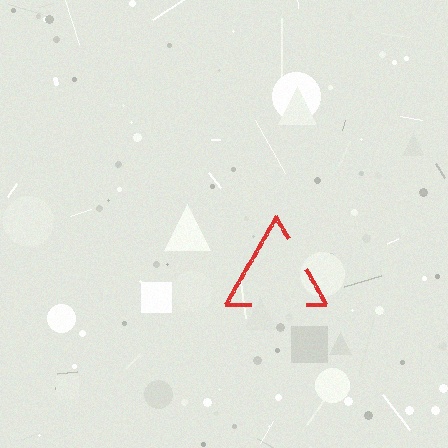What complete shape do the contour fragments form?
The contour fragments form a triangle.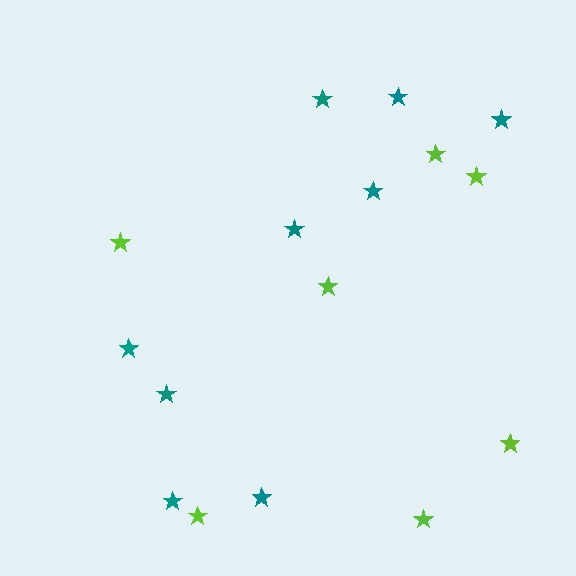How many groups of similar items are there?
There are 2 groups: one group of lime stars (7) and one group of teal stars (9).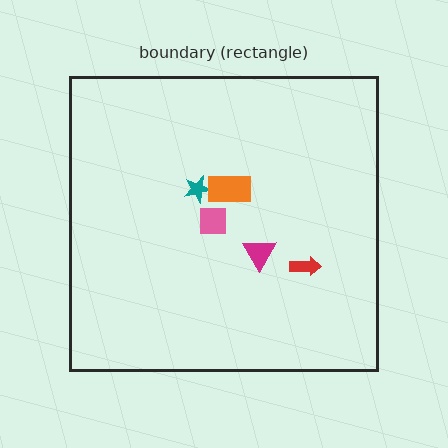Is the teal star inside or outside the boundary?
Inside.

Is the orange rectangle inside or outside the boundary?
Inside.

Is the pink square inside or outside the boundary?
Inside.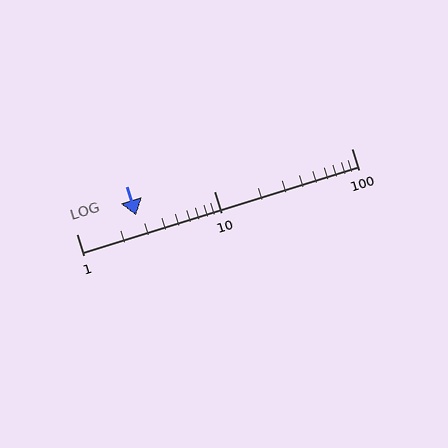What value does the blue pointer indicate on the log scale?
The pointer indicates approximately 2.7.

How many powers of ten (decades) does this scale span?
The scale spans 2 decades, from 1 to 100.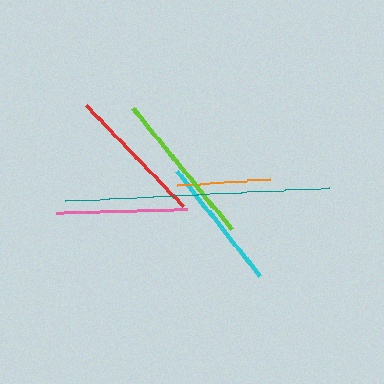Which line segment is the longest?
The teal line is the longest at approximately 264 pixels.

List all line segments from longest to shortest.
From longest to shortest: teal, lime, red, cyan, pink, orange.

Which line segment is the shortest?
The orange line is the shortest at approximately 93 pixels.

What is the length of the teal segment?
The teal segment is approximately 264 pixels long.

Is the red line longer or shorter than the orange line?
The red line is longer than the orange line.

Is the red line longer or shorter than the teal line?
The teal line is longer than the red line.